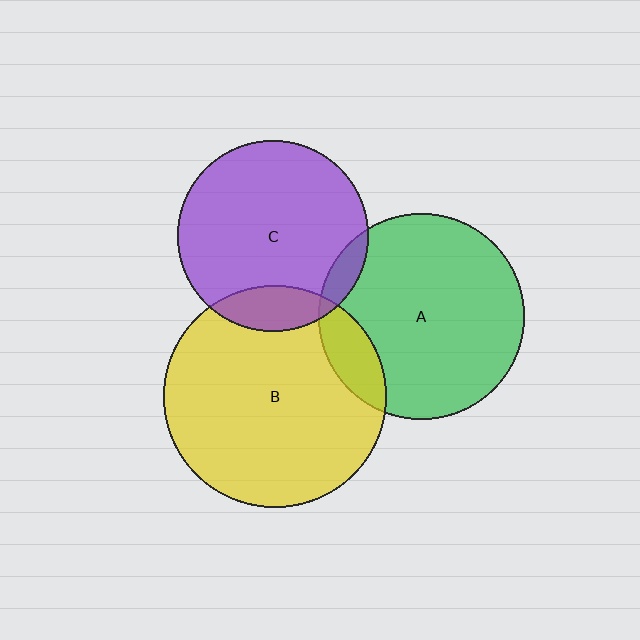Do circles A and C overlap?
Yes.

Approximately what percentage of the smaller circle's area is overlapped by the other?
Approximately 10%.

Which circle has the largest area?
Circle B (yellow).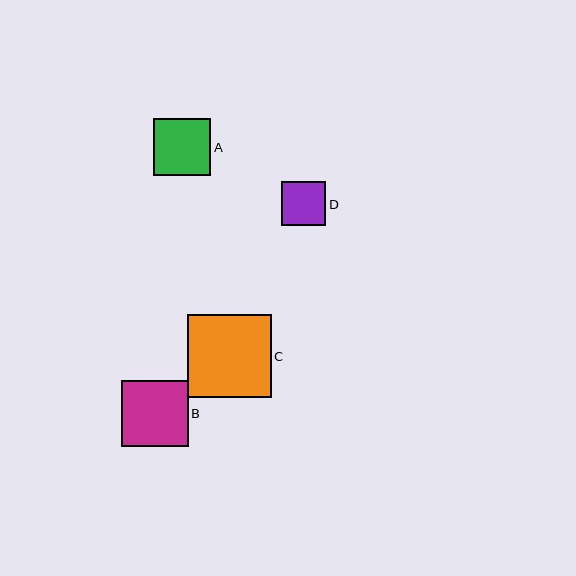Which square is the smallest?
Square D is the smallest with a size of approximately 44 pixels.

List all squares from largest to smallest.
From largest to smallest: C, B, A, D.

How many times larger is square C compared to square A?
Square C is approximately 1.4 times the size of square A.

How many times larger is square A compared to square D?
Square A is approximately 1.3 times the size of square D.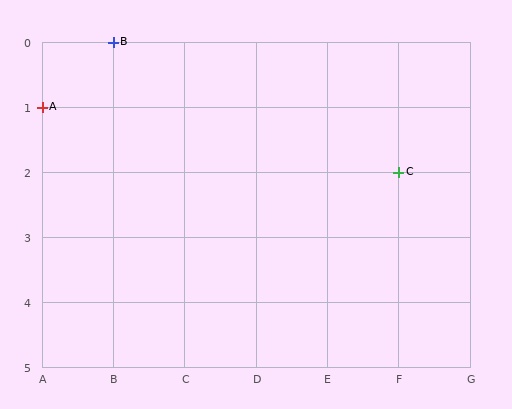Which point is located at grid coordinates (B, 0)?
Point B is at (B, 0).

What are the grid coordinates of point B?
Point B is at grid coordinates (B, 0).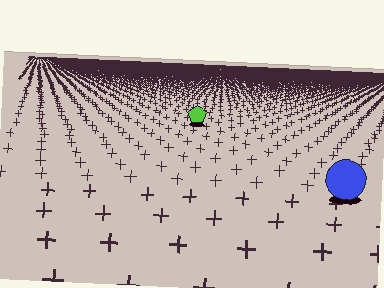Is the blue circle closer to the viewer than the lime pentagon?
Yes. The blue circle is closer — you can tell from the texture gradient: the ground texture is coarser near it.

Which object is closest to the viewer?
The blue circle is closest. The texture marks near it are larger and more spread out.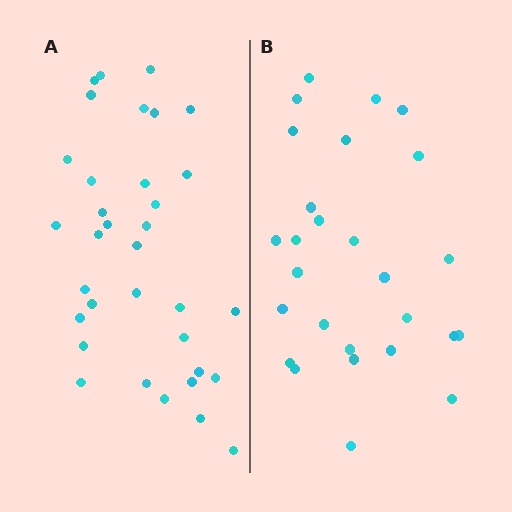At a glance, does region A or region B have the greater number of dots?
Region A (the left region) has more dots.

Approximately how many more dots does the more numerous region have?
Region A has roughly 8 or so more dots than region B.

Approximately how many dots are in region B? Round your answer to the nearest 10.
About 30 dots. (The exact count is 27, which rounds to 30.)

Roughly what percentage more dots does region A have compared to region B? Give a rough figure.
About 25% more.